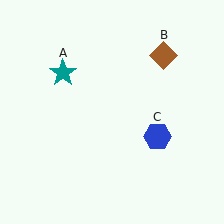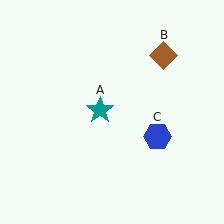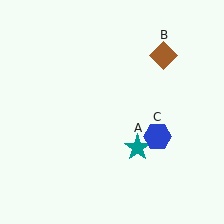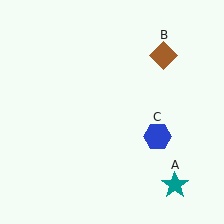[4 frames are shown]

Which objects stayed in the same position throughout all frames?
Brown diamond (object B) and blue hexagon (object C) remained stationary.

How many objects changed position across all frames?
1 object changed position: teal star (object A).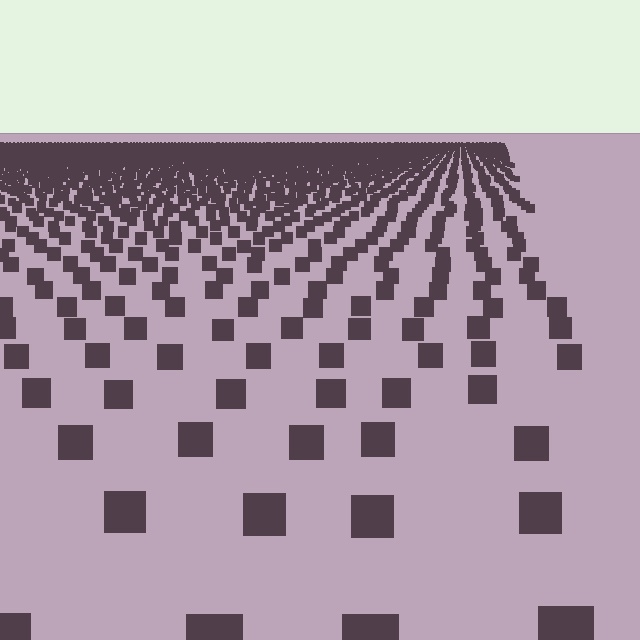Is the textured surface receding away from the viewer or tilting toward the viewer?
The surface is receding away from the viewer. Texture elements get smaller and denser toward the top.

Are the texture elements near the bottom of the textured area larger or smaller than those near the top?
Larger. Near the bottom, elements are closer to the viewer and appear at a bigger on-screen size.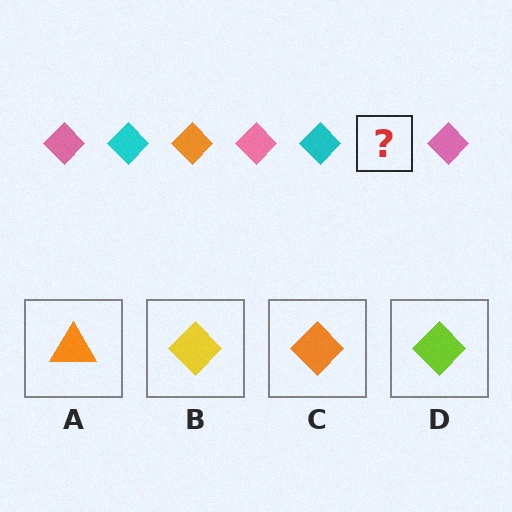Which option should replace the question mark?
Option C.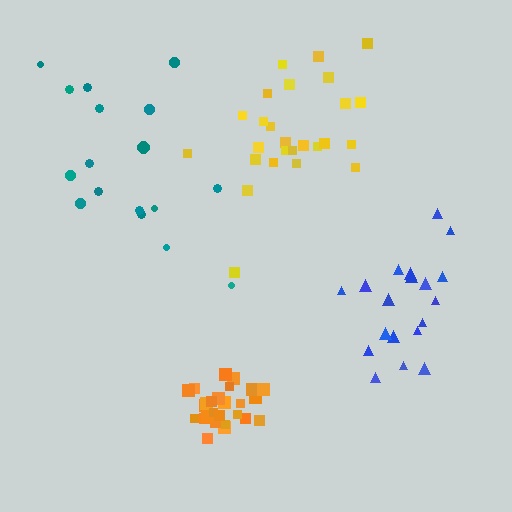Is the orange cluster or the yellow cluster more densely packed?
Orange.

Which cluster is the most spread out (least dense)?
Teal.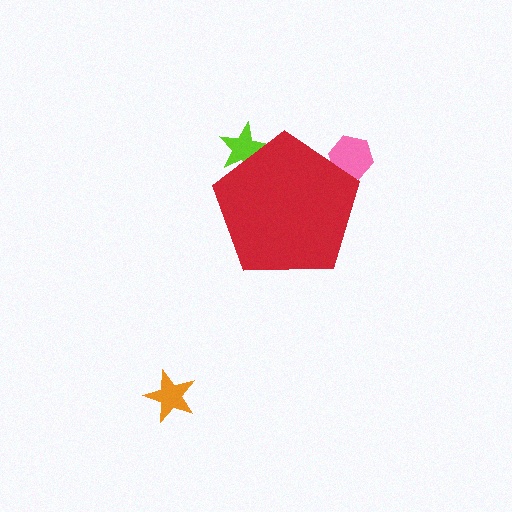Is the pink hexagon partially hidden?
Yes, the pink hexagon is partially hidden behind the red pentagon.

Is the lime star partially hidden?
Yes, the lime star is partially hidden behind the red pentagon.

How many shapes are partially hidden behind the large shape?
2 shapes are partially hidden.